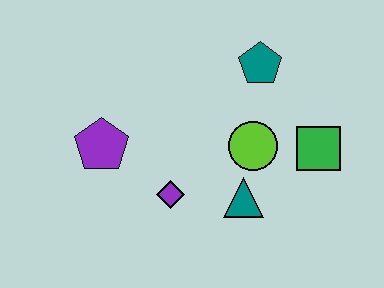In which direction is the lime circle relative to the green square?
The lime circle is to the left of the green square.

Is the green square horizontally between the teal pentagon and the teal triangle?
No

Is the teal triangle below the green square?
Yes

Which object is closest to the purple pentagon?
The purple diamond is closest to the purple pentagon.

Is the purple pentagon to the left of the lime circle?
Yes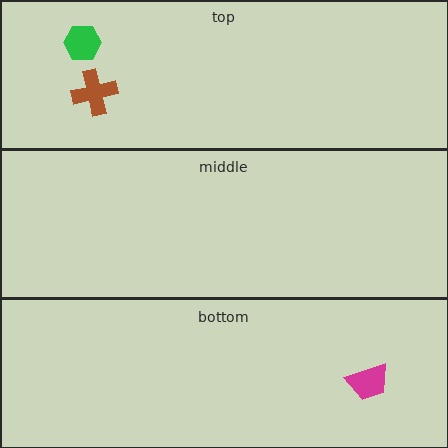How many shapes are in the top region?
2.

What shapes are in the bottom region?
The magenta trapezoid.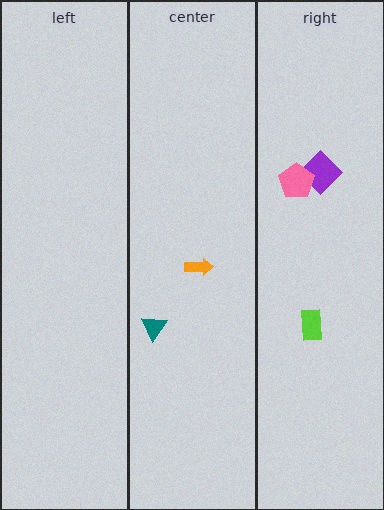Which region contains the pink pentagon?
The right region.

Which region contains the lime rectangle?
The right region.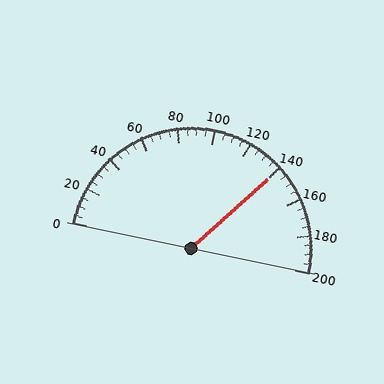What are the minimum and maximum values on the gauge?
The gauge ranges from 0 to 200.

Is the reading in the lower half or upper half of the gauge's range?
The reading is in the upper half of the range (0 to 200).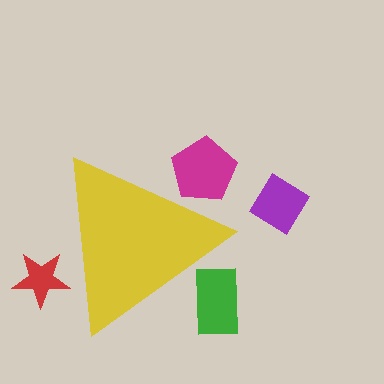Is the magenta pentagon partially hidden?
Yes, the magenta pentagon is partially hidden behind the yellow triangle.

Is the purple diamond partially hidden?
No, the purple diamond is fully visible.